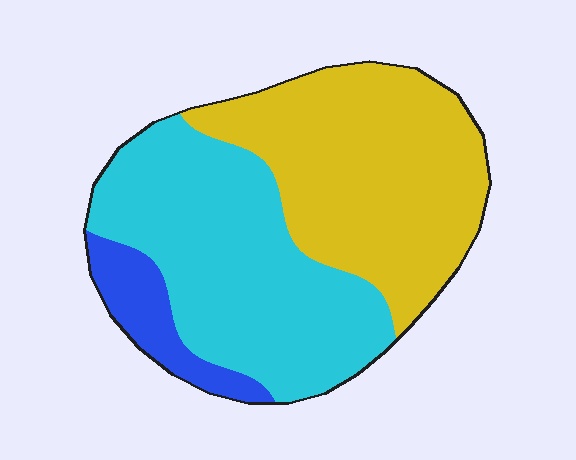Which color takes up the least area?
Blue, at roughly 10%.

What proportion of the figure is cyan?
Cyan takes up between a quarter and a half of the figure.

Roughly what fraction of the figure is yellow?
Yellow covers around 45% of the figure.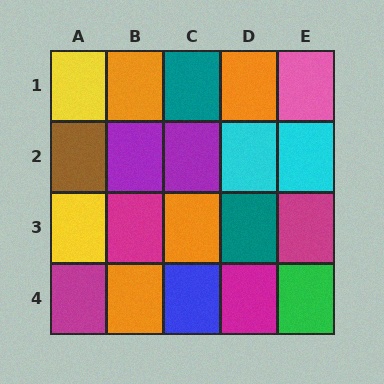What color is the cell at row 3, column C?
Orange.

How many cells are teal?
2 cells are teal.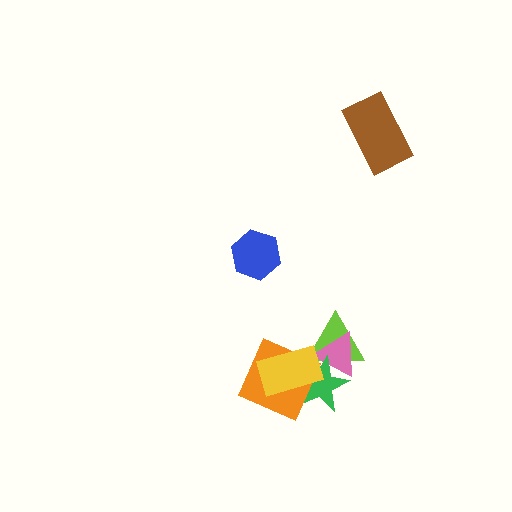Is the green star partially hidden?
Yes, it is partially covered by another shape.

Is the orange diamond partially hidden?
Yes, it is partially covered by another shape.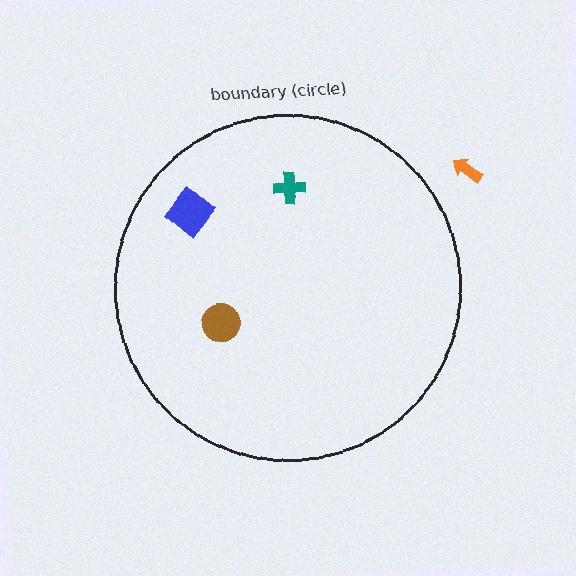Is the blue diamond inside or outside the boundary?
Inside.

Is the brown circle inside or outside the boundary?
Inside.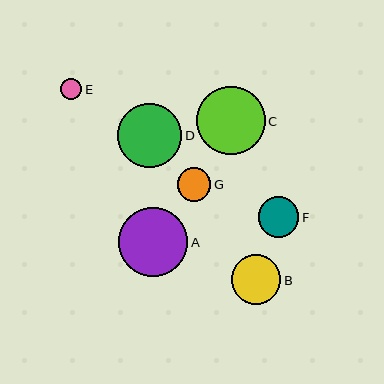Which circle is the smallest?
Circle E is the smallest with a size of approximately 21 pixels.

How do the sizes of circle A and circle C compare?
Circle A and circle C are approximately the same size.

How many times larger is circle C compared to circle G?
Circle C is approximately 2.0 times the size of circle G.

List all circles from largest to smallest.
From largest to smallest: A, C, D, B, F, G, E.